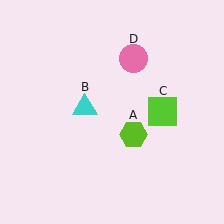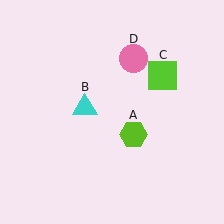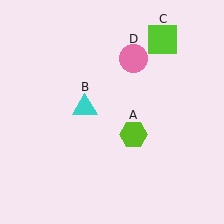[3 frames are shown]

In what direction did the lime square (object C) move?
The lime square (object C) moved up.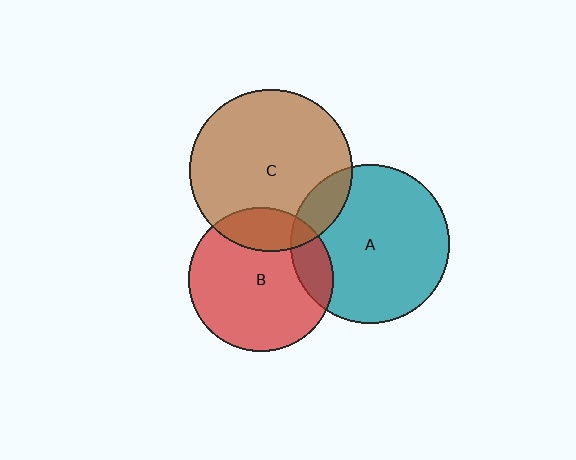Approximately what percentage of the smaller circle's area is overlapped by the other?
Approximately 20%.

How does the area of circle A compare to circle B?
Approximately 1.2 times.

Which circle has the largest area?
Circle C (brown).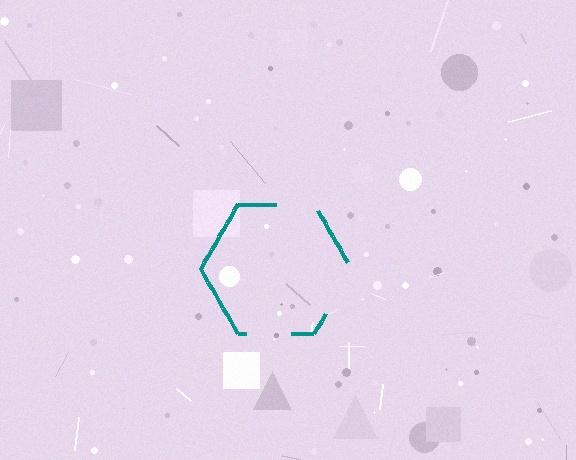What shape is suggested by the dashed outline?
The dashed outline suggests a hexagon.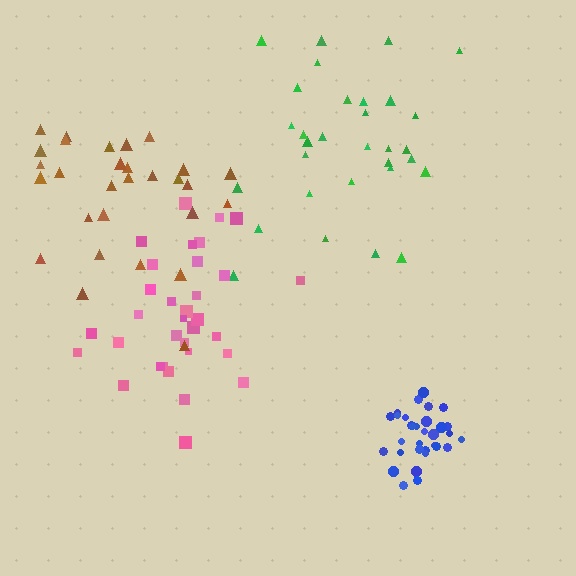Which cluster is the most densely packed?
Blue.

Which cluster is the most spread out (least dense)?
Brown.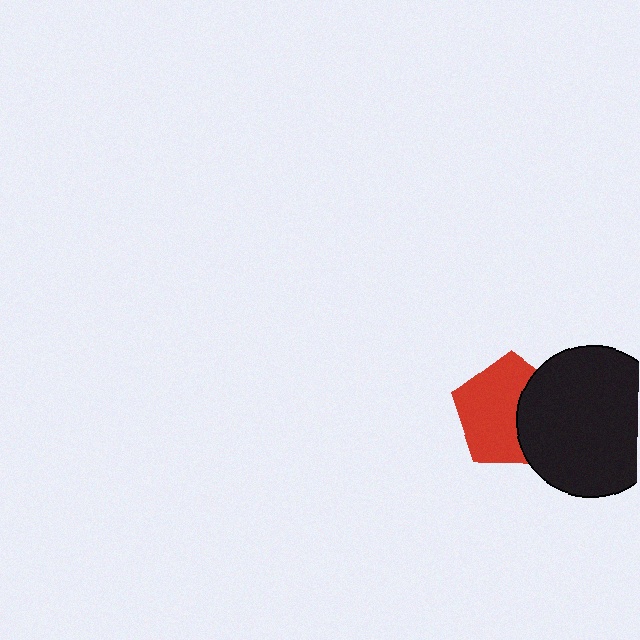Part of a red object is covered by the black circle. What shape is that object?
It is a pentagon.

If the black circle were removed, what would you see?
You would see the complete red pentagon.